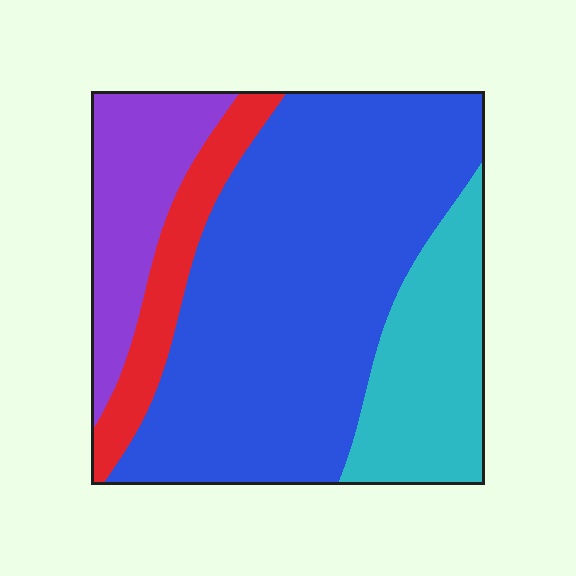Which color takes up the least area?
Red, at roughly 10%.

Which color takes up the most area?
Blue, at roughly 55%.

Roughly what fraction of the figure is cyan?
Cyan takes up between a sixth and a third of the figure.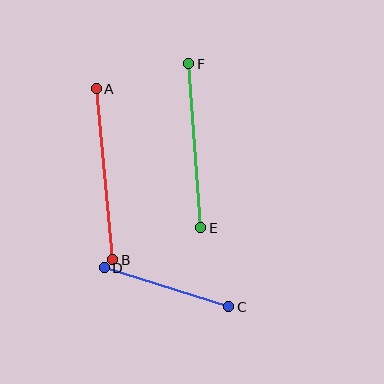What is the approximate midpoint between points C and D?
The midpoint is at approximately (166, 287) pixels.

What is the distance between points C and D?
The distance is approximately 131 pixels.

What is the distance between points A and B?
The distance is approximately 172 pixels.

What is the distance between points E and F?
The distance is approximately 165 pixels.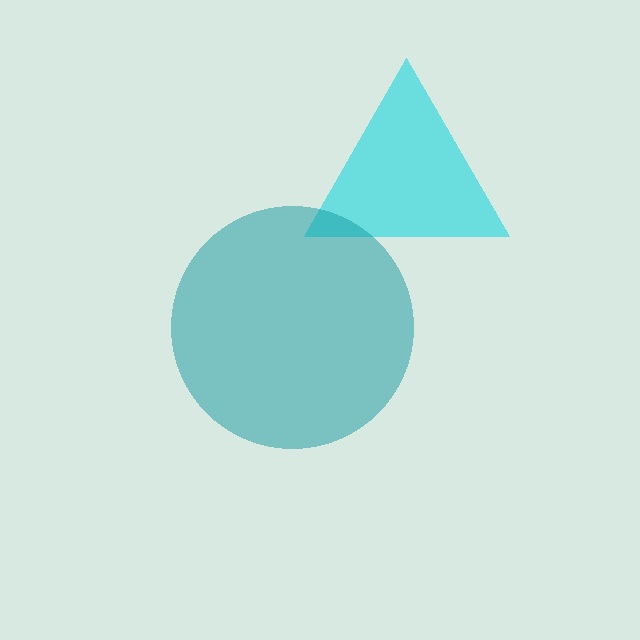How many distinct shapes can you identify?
There are 2 distinct shapes: a cyan triangle, a teal circle.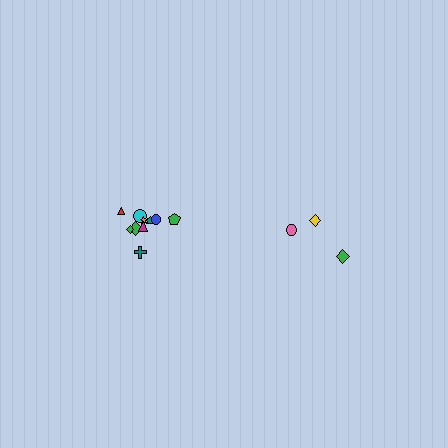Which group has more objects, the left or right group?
The left group.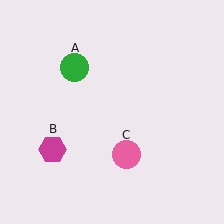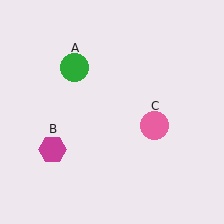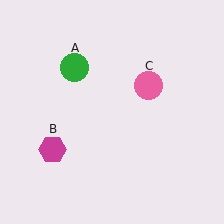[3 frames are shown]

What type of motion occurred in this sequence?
The pink circle (object C) rotated counterclockwise around the center of the scene.